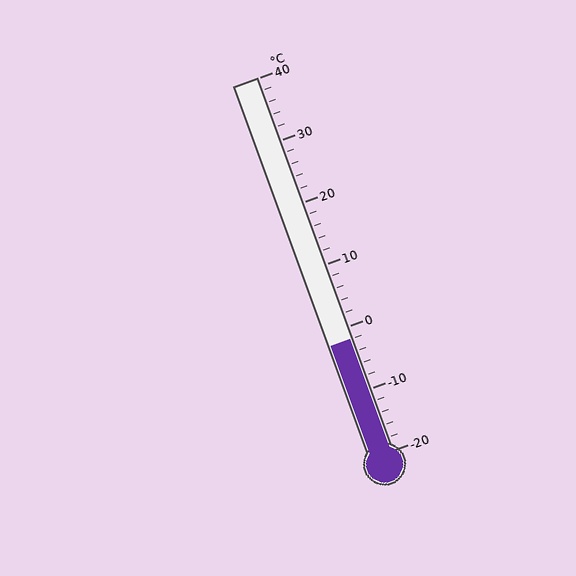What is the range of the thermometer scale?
The thermometer scale ranges from -20°C to 40°C.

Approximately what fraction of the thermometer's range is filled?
The thermometer is filled to approximately 30% of its range.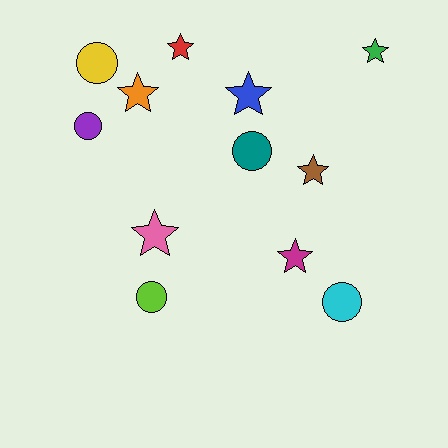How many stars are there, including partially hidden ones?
There are 7 stars.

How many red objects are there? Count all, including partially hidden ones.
There is 1 red object.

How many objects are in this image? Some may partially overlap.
There are 12 objects.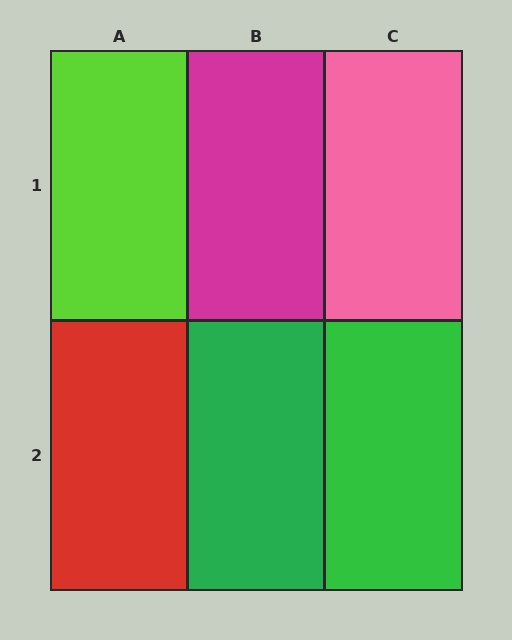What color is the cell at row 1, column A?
Lime.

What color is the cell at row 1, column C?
Pink.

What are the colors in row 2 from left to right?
Red, green, green.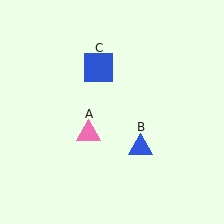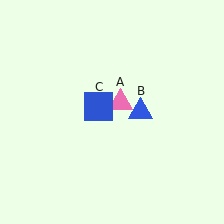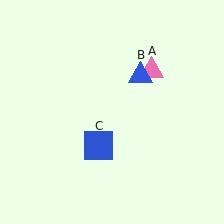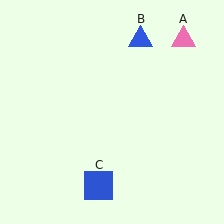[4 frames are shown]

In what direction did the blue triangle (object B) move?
The blue triangle (object B) moved up.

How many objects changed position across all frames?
3 objects changed position: pink triangle (object A), blue triangle (object B), blue square (object C).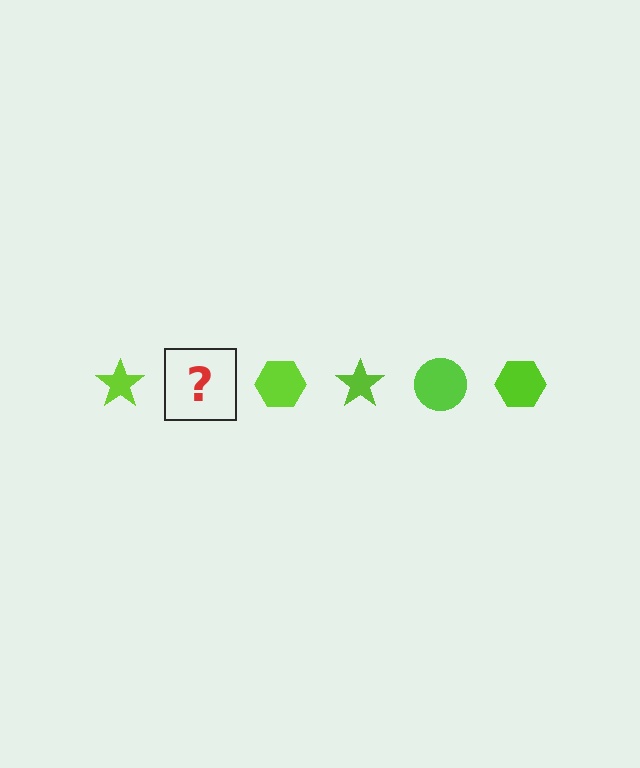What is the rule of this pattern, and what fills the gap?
The rule is that the pattern cycles through star, circle, hexagon shapes in lime. The gap should be filled with a lime circle.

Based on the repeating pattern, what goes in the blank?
The blank should be a lime circle.